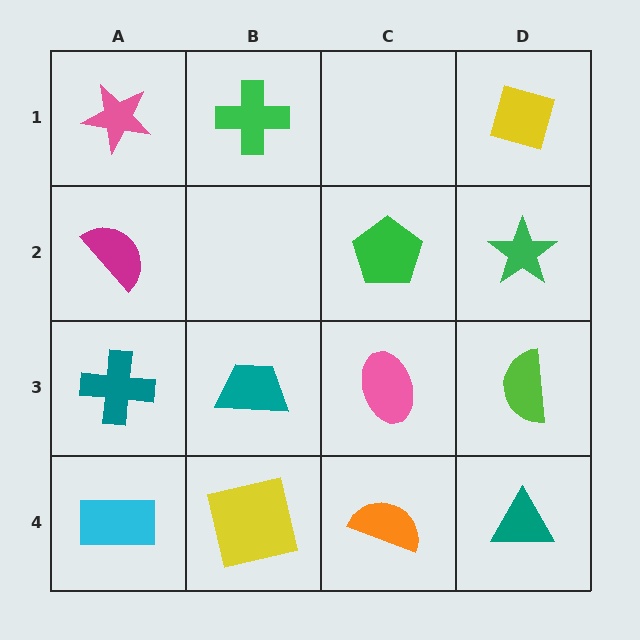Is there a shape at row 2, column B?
No, that cell is empty.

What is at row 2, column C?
A green pentagon.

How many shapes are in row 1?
3 shapes.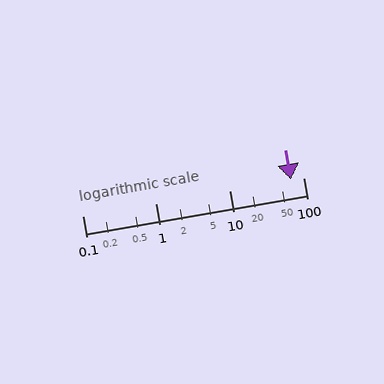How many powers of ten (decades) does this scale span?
The scale spans 3 decades, from 0.1 to 100.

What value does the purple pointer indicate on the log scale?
The pointer indicates approximately 69.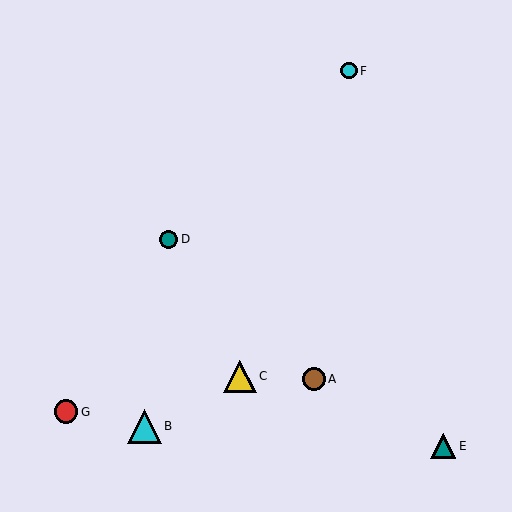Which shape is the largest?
The cyan triangle (labeled B) is the largest.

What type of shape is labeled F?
Shape F is a cyan circle.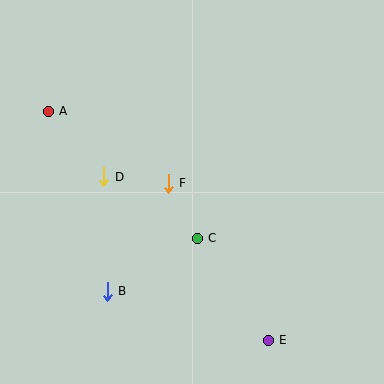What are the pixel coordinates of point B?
Point B is at (107, 291).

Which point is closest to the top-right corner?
Point F is closest to the top-right corner.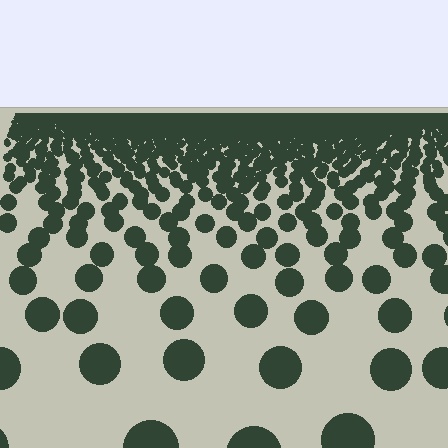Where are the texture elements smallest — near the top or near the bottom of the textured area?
Near the top.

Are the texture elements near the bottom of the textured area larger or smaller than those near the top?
Larger. Near the bottom, elements are closer to the viewer and appear at a bigger on-screen size.